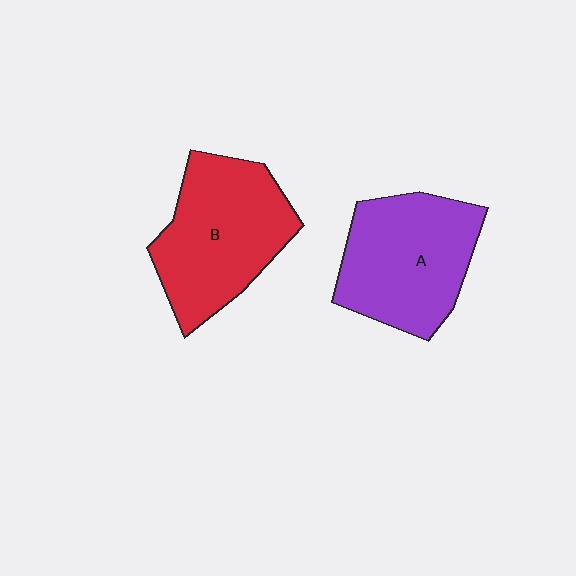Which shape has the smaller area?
Shape A (purple).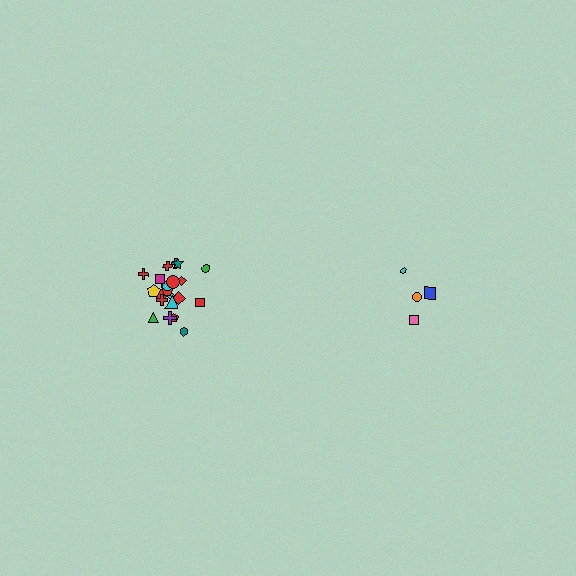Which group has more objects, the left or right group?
The left group.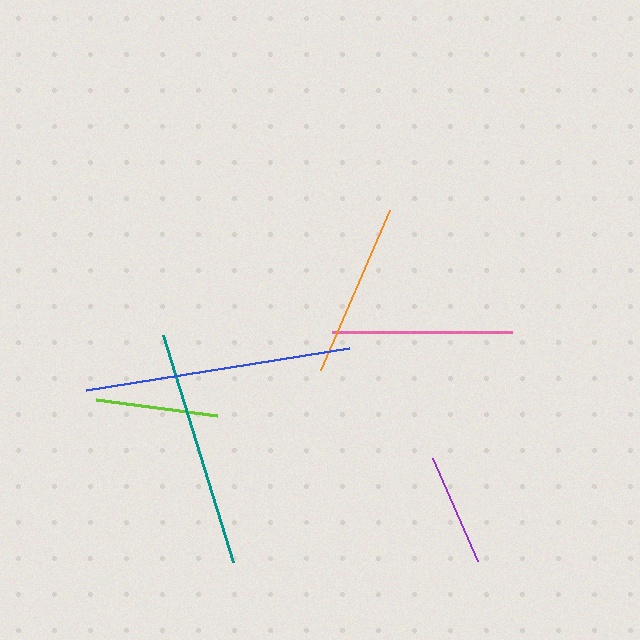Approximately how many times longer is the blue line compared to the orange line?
The blue line is approximately 1.5 times the length of the orange line.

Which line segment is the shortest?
The purple line is the shortest at approximately 113 pixels.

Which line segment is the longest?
The blue line is the longest at approximately 266 pixels.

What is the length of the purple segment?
The purple segment is approximately 113 pixels long.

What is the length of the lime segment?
The lime segment is approximately 122 pixels long.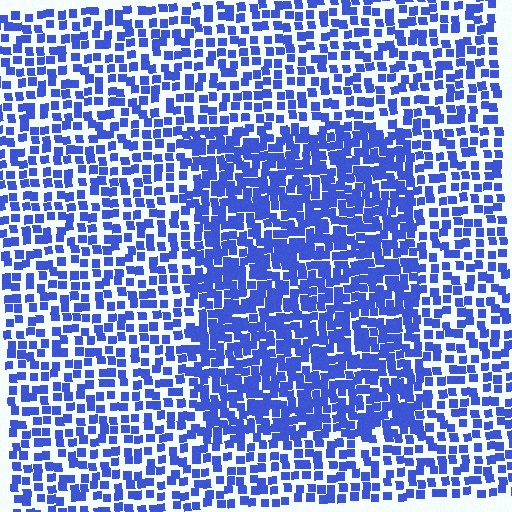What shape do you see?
I see a rectangle.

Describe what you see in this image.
The image contains small blue elements arranged at two different densities. A rectangle-shaped region is visible where the elements are more densely packed than the surrounding area.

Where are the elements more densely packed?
The elements are more densely packed inside the rectangle boundary.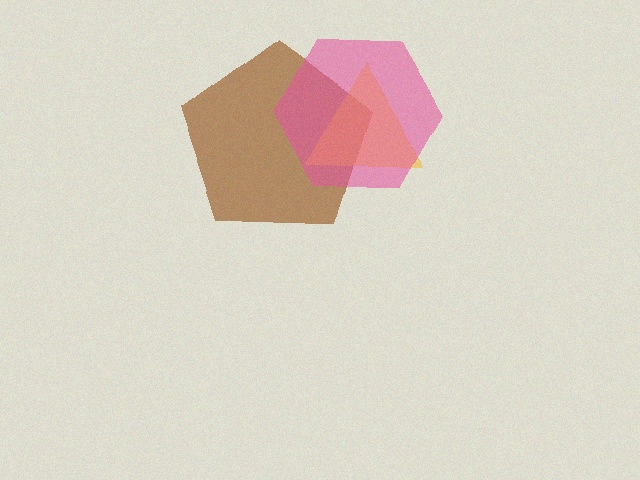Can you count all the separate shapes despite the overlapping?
Yes, there are 3 separate shapes.